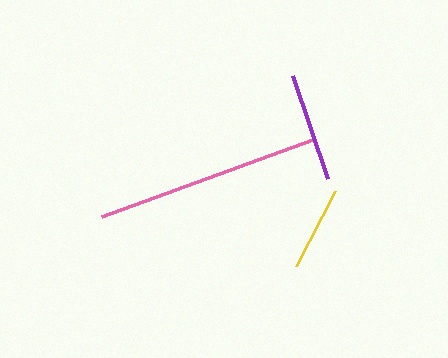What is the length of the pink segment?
The pink segment is approximately 225 pixels long.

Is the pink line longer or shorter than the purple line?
The pink line is longer than the purple line.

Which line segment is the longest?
The pink line is the longest at approximately 225 pixels.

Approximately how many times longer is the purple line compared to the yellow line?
The purple line is approximately 1.3 times the length of the yellow line.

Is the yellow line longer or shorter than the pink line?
The pink line is longer than the yellow line.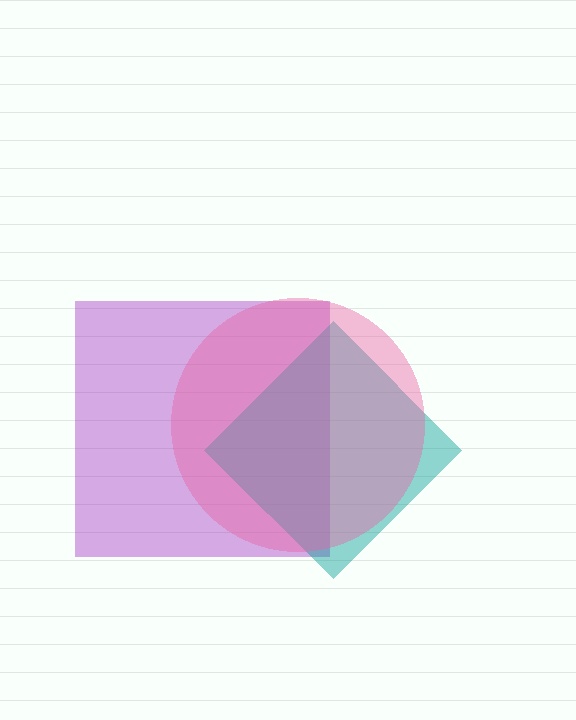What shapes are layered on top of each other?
The layered shapes are: a purple square, a teal diamond, a pink circle.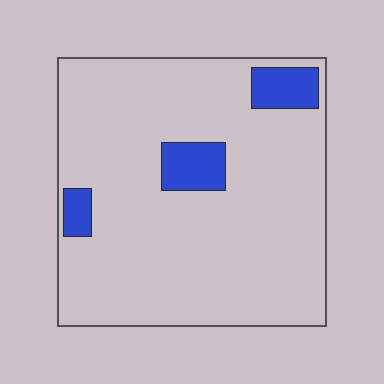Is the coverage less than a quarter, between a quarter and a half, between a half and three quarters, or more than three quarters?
Less than a quarter.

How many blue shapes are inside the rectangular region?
3.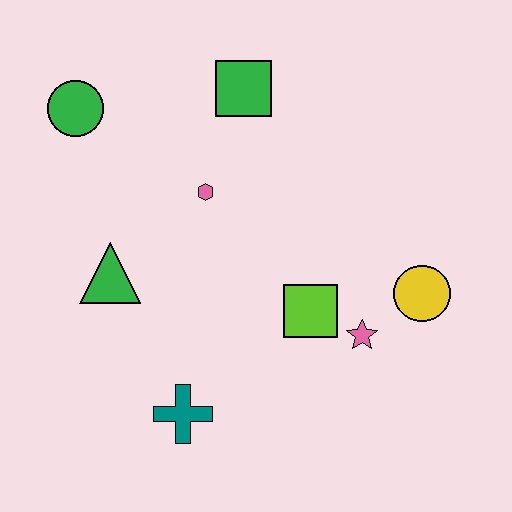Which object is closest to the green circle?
The pink hexagon is closest to the green circle.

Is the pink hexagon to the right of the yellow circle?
No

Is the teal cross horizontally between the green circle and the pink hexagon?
Yes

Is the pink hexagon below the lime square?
No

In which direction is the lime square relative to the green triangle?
The lime square is to the right of the green triangle.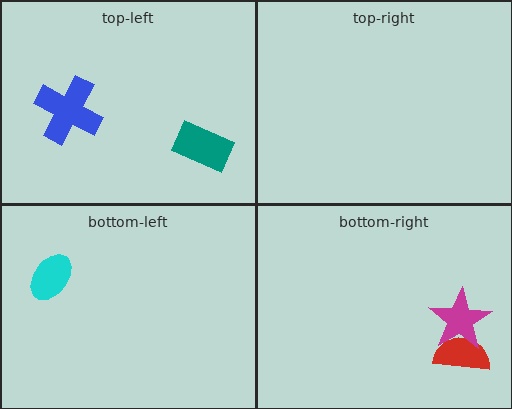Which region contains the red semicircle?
The bottom-right region.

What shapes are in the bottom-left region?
The cyan ellipse.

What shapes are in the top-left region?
The teal rectangle, the blue cross.